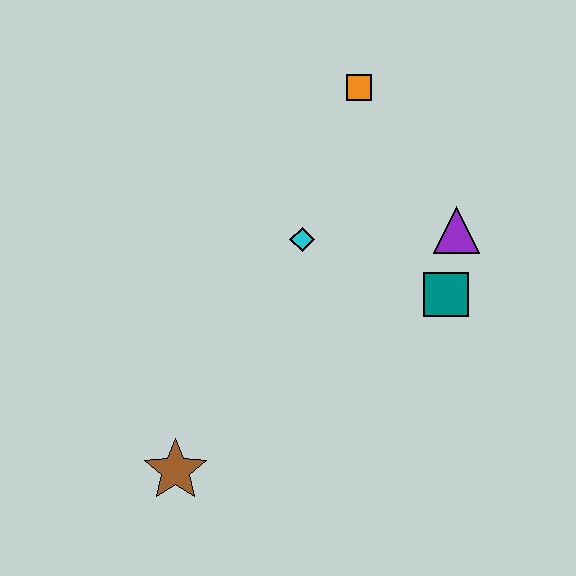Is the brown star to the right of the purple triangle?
No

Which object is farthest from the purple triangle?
The brown star is farthest from the purple triangle.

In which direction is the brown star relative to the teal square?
The brown star is to the left of the teal square.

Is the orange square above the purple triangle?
Yes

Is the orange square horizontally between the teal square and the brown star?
Yes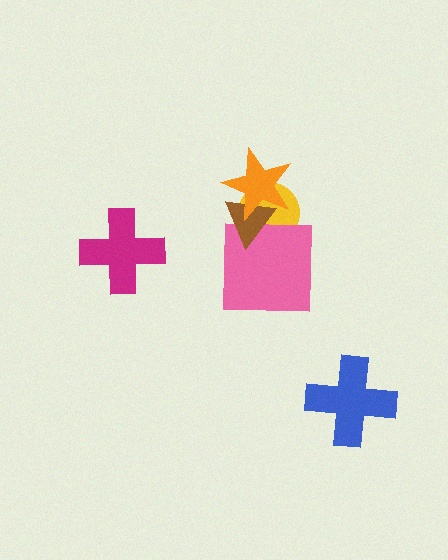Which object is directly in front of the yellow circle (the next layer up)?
The pink square is directly in front of the yellow circle.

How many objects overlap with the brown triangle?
3 objects overlap with the brown triangle.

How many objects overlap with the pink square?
2 objects overlap with the pink square.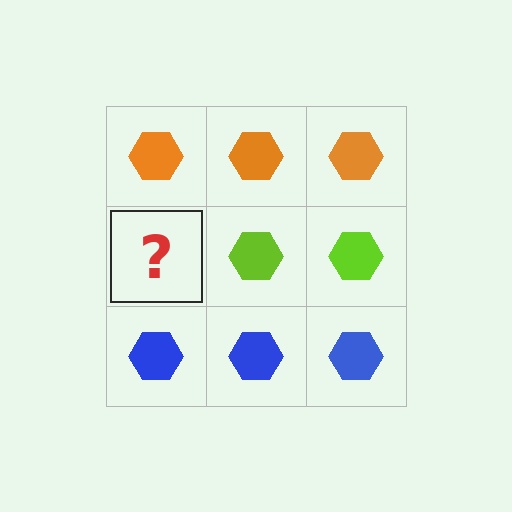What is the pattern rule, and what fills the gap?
The rule is that each row has a consistent color. The gap should be filled with a lime hexagon.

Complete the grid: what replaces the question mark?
The question mark should be replaced with a lime hexagon.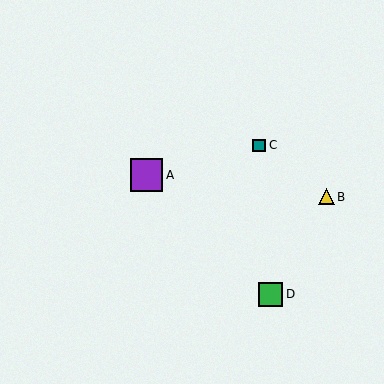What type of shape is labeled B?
Shape B is a yellow triangle.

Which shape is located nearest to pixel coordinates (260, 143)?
The teal square (labeled C) at (259, 145) is nearest to that location.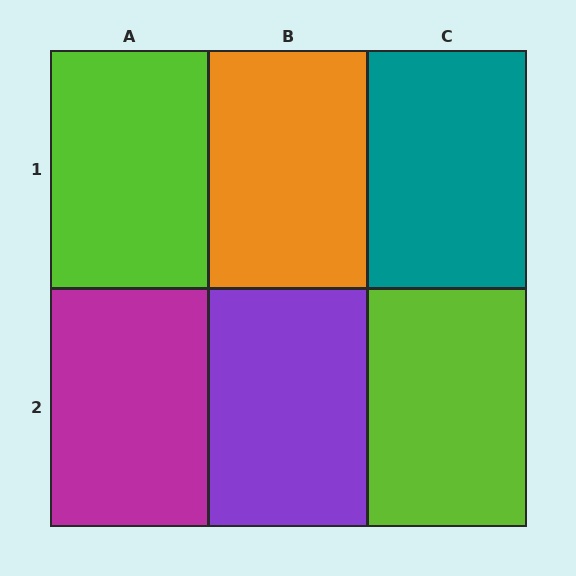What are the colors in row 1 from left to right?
Lime, orange, teal.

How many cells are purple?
1 cell is purple.